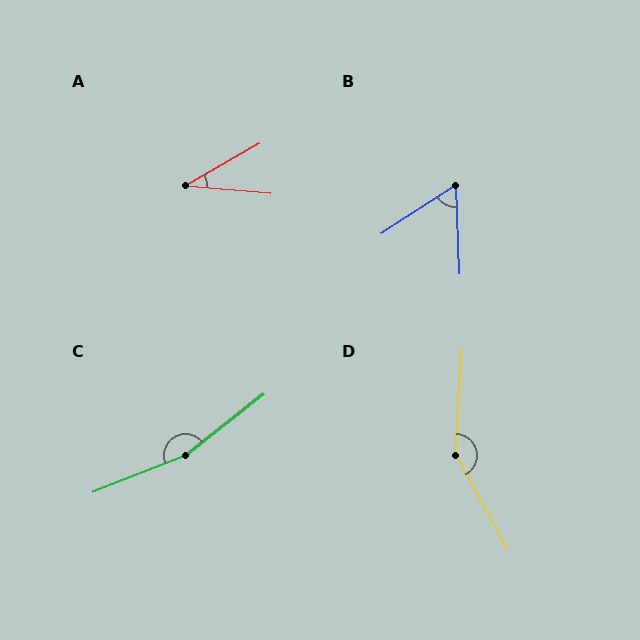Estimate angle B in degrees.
Approximately 59 degrees.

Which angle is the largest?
C, at approximately 164 degrees.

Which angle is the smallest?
A, at approximately 35 degrees.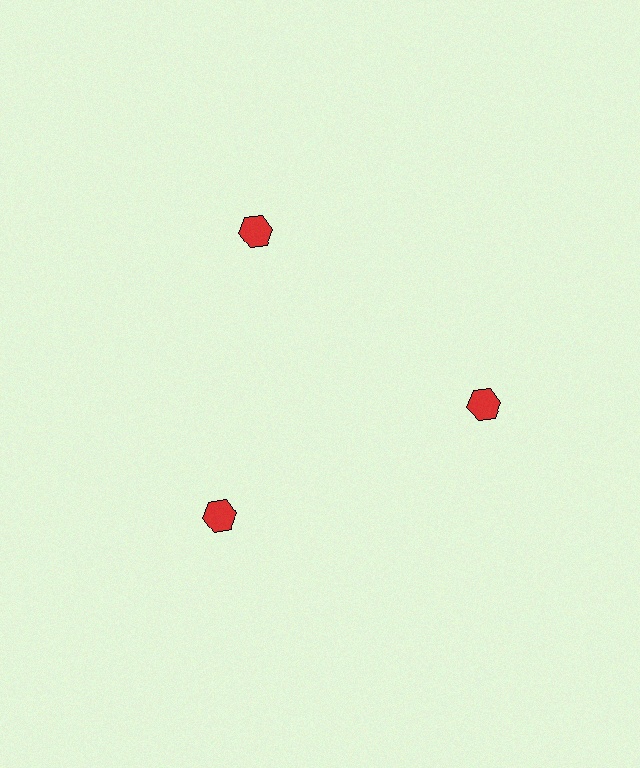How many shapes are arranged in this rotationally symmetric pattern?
There are 3 shapes, arranged in 3 groups of 1.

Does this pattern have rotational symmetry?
Yes, this pattern has 3-fold rotational symmetry. It looks the same after rotating 120 degrees around the center.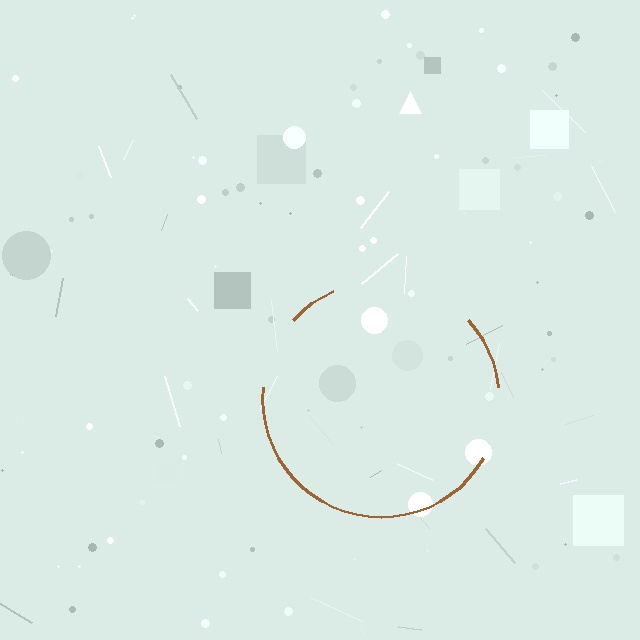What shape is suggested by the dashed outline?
The dashed outline suggests a circle.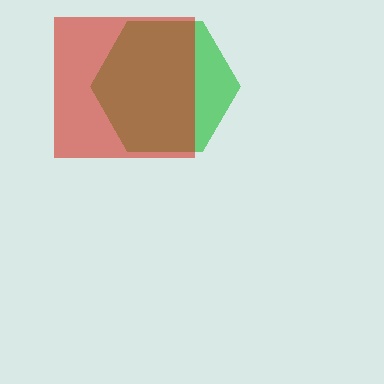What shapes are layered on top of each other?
The layered shapes are: a green hexagon, a red square.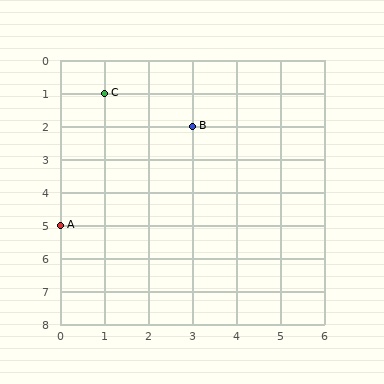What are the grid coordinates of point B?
Point B is at grid coordinates (3, 2).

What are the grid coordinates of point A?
Point A is at grid coordinates (0, 5).